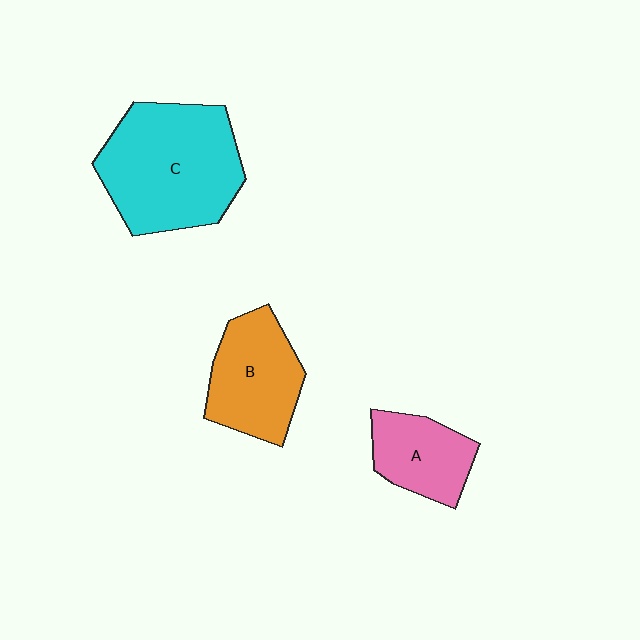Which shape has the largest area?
Shape C (cyan).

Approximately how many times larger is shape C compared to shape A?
Approximately 2.1 times.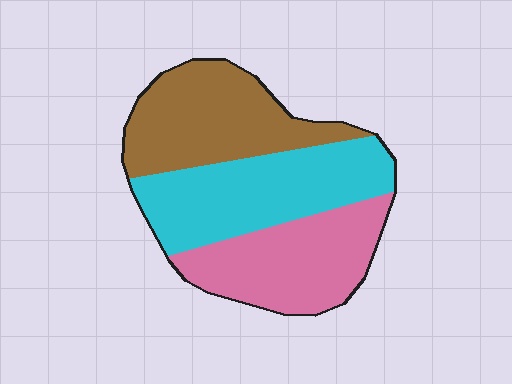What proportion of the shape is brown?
Brown takes up between a sixth and a third of the shape.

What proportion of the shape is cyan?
Cyan covers about 35% of the shape.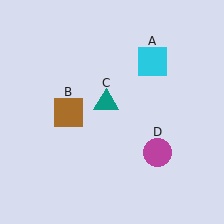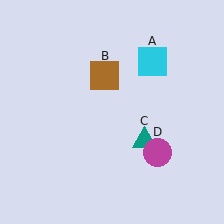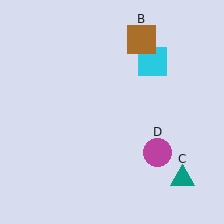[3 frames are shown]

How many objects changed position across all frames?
2 objects changed position: brown square (object B), teal triangle (object C).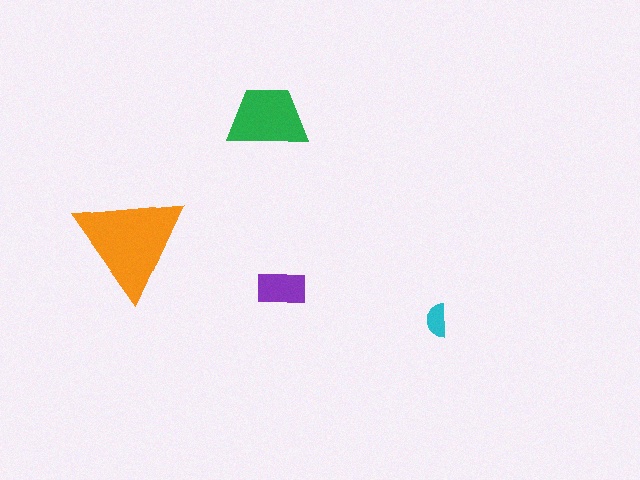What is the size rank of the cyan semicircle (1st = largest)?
4th.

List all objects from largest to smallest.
The orange triangle, the green trapezoid, the purple rectangle, the cyan semicircle.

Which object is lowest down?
The cyan semicircle is bottommost.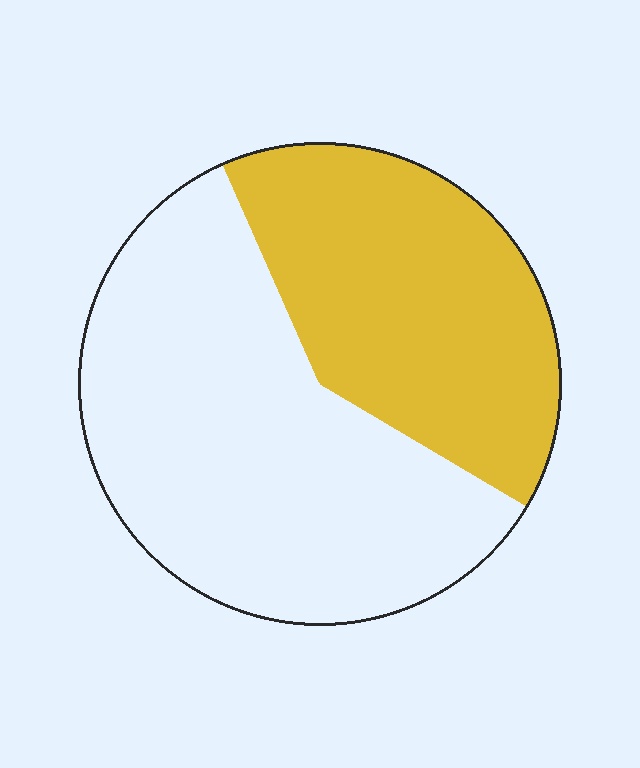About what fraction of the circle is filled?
About two fifths (2/5).